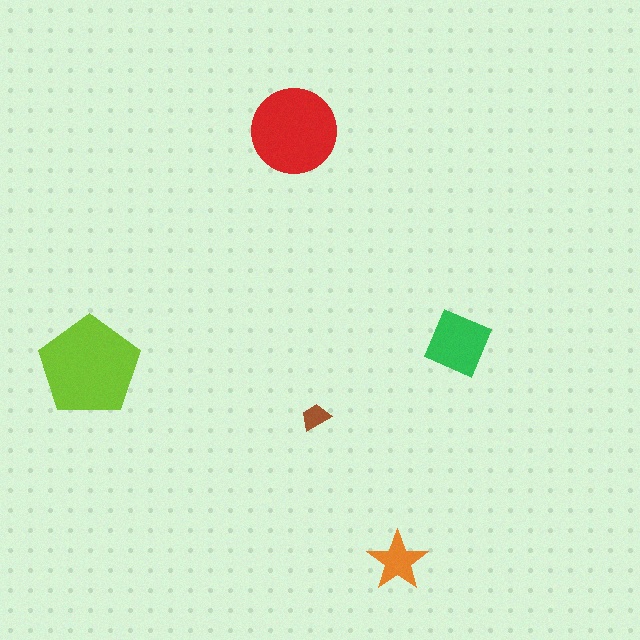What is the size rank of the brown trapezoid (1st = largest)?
5th.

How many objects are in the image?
There are 5 objects in the image.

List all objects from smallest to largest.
The brown trapezoid, the orange star, the green diamond, the red circle, the lime pentagon.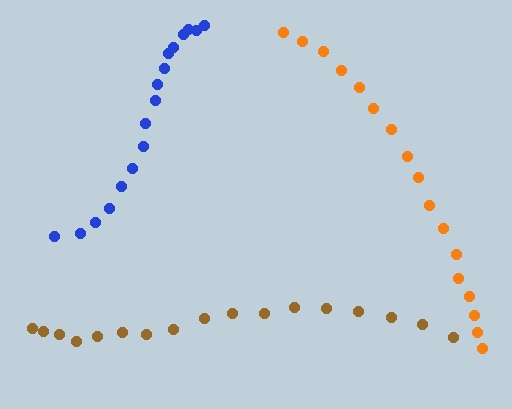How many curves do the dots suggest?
There are 3 distinct paths.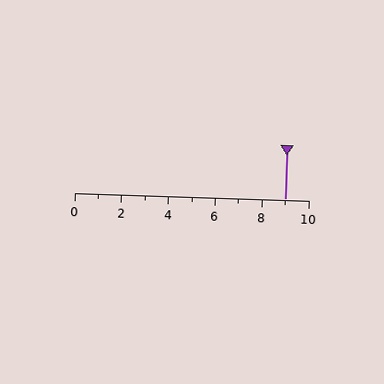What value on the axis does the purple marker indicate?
The marker indicates approximately 9.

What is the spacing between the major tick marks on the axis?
The major ticks are spaced 2 apart.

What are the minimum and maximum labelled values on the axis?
The axis runs from 0 to 10.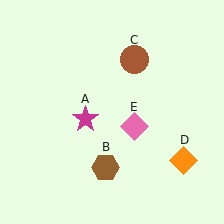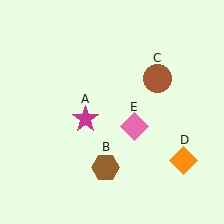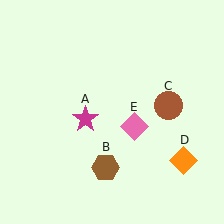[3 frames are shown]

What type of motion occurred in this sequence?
The brown circle (object C) rotated clockwise around the center of the scene.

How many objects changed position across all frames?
1 object changed position: brown circle (object C).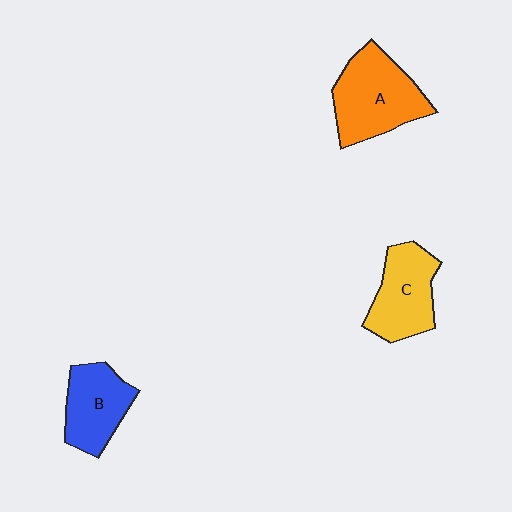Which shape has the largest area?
Shape A (orange).